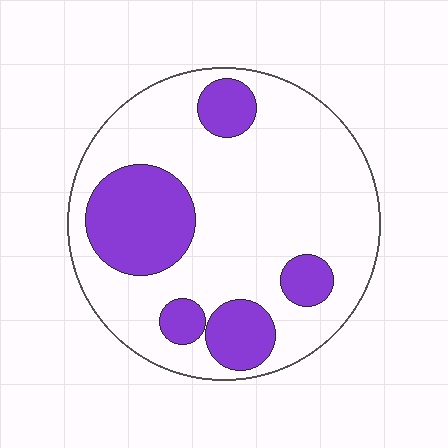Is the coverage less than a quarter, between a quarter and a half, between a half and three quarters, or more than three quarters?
Between a quarter and a half.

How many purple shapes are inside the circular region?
5.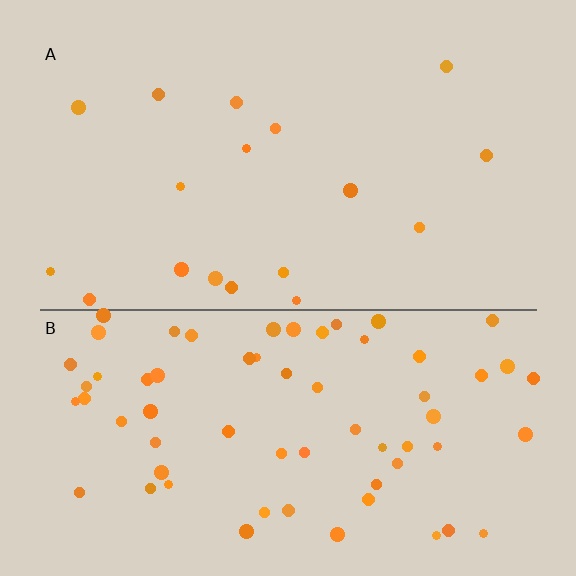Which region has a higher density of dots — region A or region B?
B (the bottom).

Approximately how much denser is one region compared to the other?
Approximately 3.7× — region B over region A.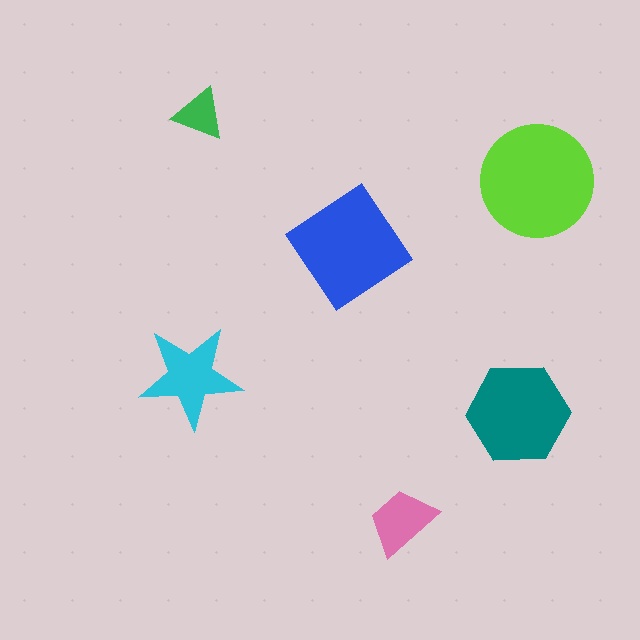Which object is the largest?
The lime circle.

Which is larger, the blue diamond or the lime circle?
The lime circle.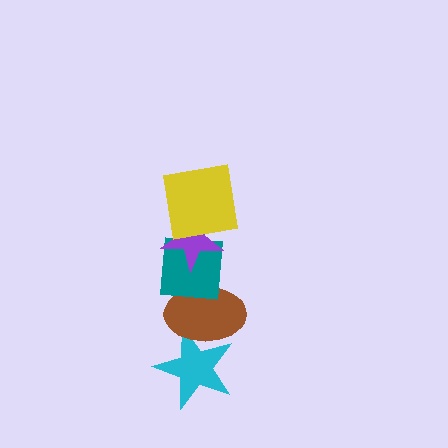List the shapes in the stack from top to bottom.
From top to bottom: the yellow square, the purple star, the teal square, the brown ellipse, the cyan star.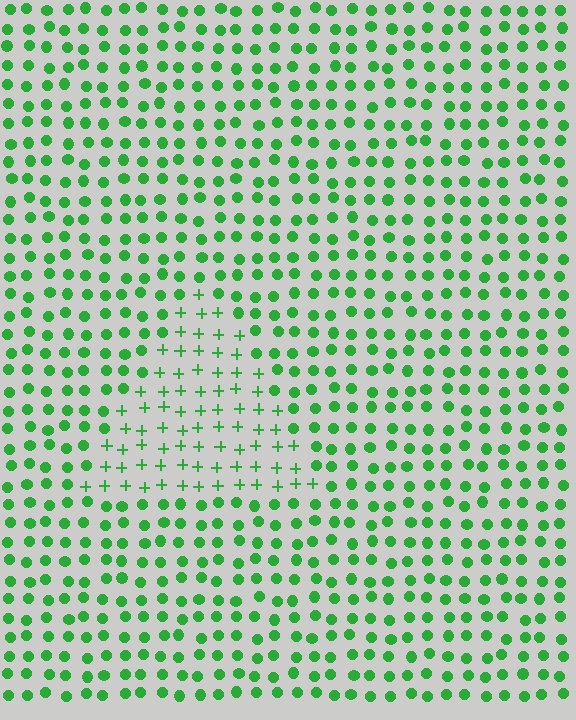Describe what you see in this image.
The image is filled with small green elements arranged in a uniform grid. A triangle-shaped region contains plus signs, while the surrounding area contains circles. The boundary is defined purely by the change in element shape.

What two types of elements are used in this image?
The image uses plus signs inside the triangle region and circles outside it.